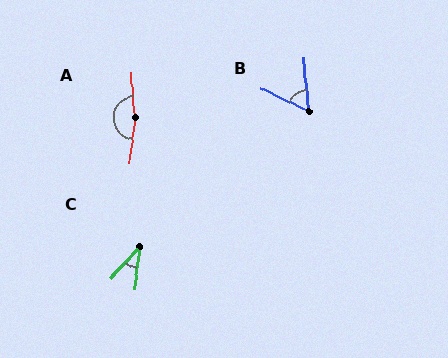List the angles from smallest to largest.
C (35°), B (59°), A (169°).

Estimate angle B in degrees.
Approximately 59 degrees.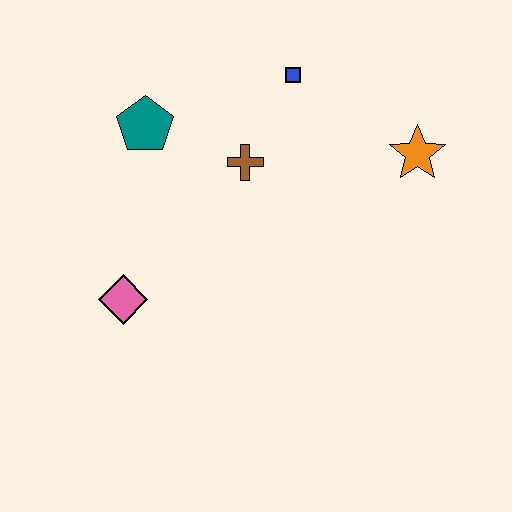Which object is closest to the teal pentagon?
The brown cross is closest to the teal pentagon.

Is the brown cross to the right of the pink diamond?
Yes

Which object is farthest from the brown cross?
The pink diamond is farthest from the brown cross.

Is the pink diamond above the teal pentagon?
No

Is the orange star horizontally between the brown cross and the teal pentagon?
No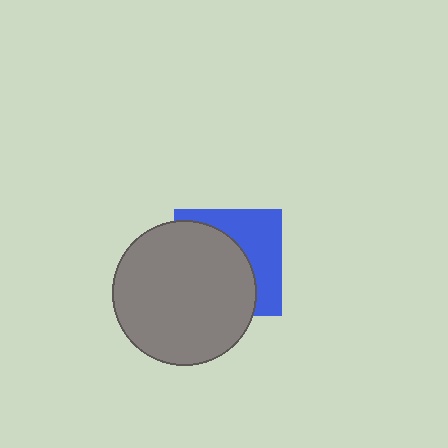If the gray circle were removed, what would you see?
You would see the complete blue square.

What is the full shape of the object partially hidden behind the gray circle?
The partially hidden object is a blue square.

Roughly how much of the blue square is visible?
A small part of it is visible (roughly 40%).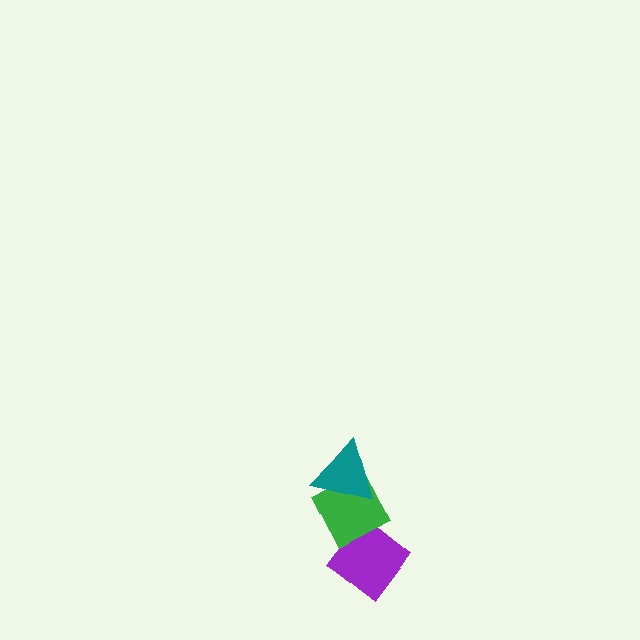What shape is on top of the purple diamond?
The green diamond is on top of the purple diamond.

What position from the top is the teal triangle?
The teal triangle is 1st from the top.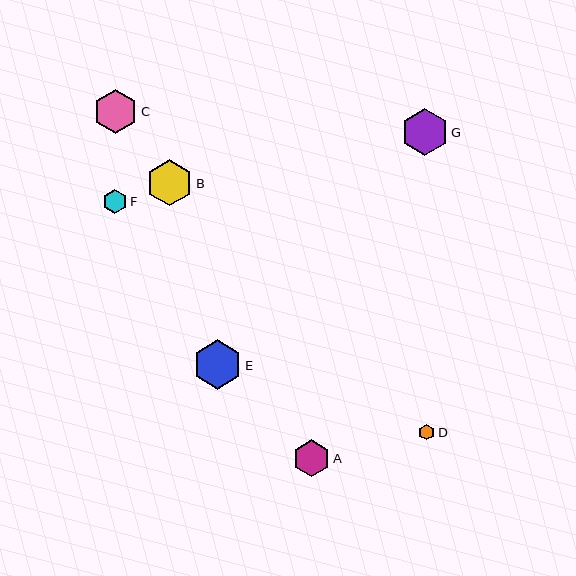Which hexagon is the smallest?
Hexagon D is the smallest with a size of approximately 16 pixels.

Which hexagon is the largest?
Hexagon E is the largest with a size of approximately 49 pixels.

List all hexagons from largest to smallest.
From largest to smallest: E, G, B, C, A, F, D.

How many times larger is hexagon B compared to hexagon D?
Hexagon B is approximately 2.9 times the size of hexagon D.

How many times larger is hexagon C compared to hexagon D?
Hexagon C is approximately 2.8 times the size of hexagon D.